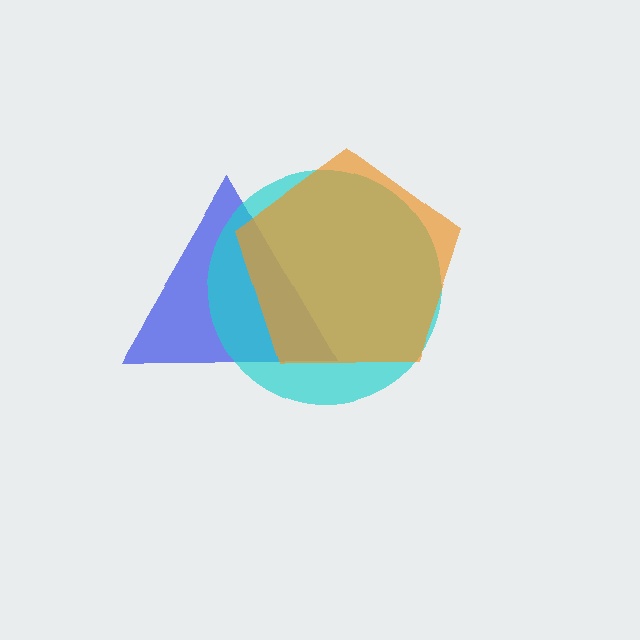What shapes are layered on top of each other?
The layered shapes are: a blue triangle, a cyan circle, an orange pentagon.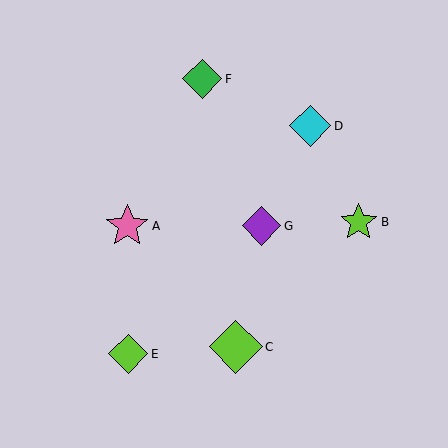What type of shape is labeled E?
Shape E is a lime diamond.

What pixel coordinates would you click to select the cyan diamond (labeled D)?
Click at (310, 126) to select the cyan diamond D.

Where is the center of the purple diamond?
The center of the purple diamond is at (261, 226).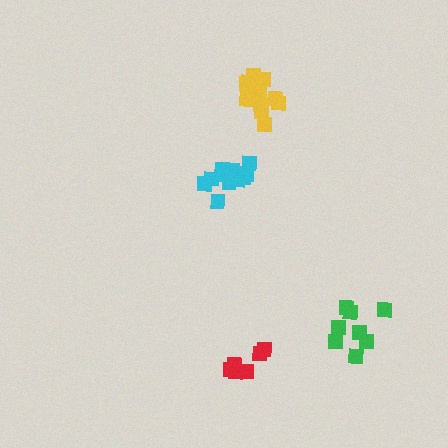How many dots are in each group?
Group 1: 12 dots, Group 2: 8 dots, Group 3: 11 dots, Group 4: 6 dots (37 total).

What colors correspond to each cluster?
The clusters are colored: yellow, green, cyan, red.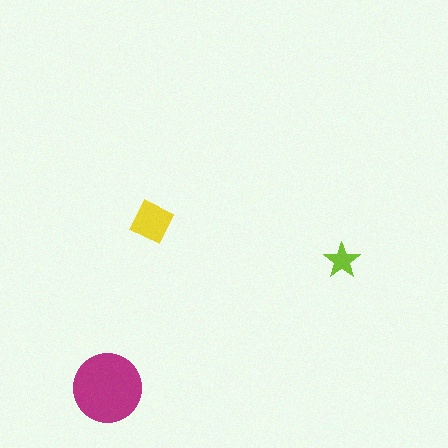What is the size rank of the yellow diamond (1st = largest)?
2nd.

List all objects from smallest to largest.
The lime star, the yellow diamond, the magenta circle.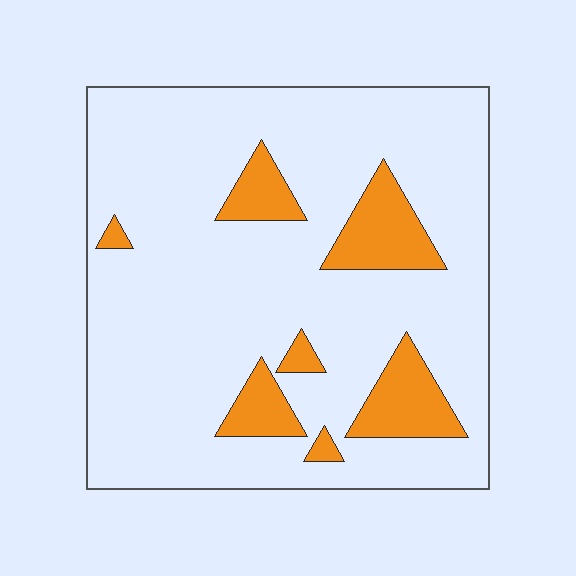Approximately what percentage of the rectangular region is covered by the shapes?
Approximately 15%.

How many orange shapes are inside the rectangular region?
7.